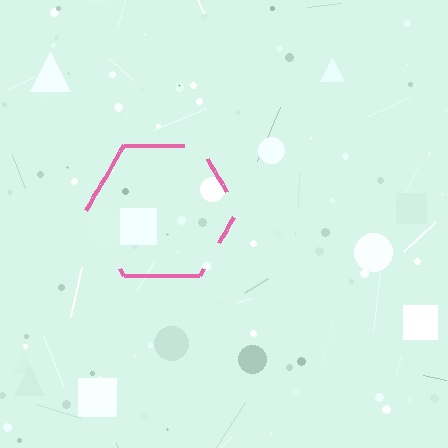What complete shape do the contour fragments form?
The contour fragments form a hexagon.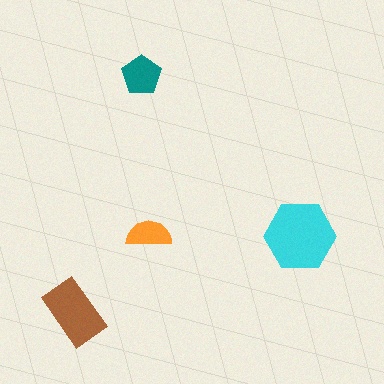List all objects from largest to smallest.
The cyan hexagon, the brown rectangle, the teal pentagon, the orange semicircle.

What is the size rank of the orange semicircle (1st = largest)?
4th.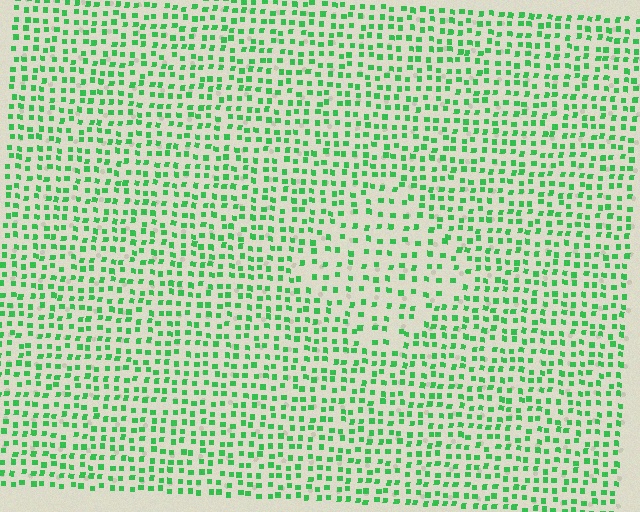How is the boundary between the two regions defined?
The boundary is defined by a change in element density (approximately 1.7x ratio). All elements are the same color, size, and shape.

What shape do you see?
I see a diamond.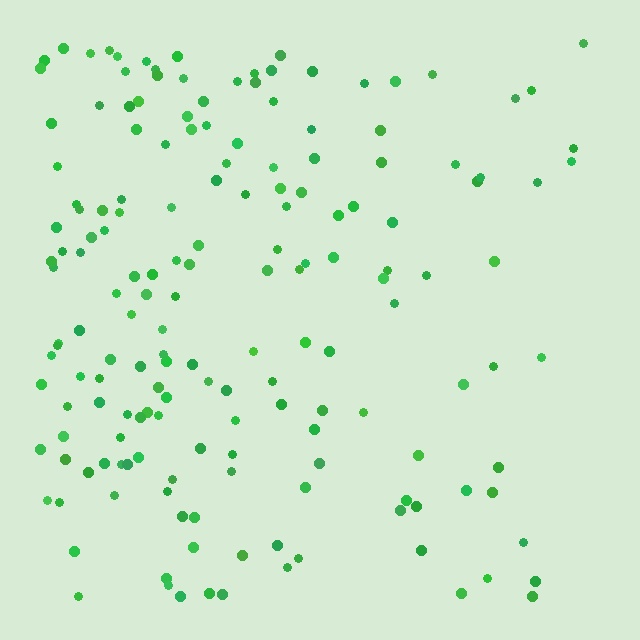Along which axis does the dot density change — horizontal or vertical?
Horizontal.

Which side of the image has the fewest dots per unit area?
The right.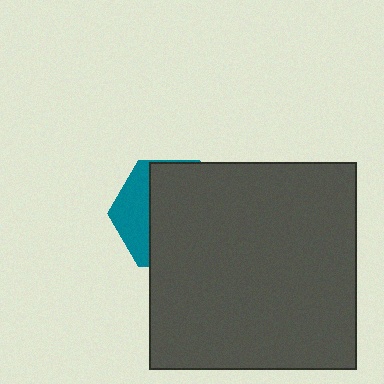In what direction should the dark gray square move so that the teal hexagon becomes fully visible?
The dark gray square should move right. That is the shortest direction to clear the overlap and leave the teal hexagon fully visible.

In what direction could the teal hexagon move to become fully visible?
The teal hexagon could move left. That would shift it out from behind the dark gray square entirely.